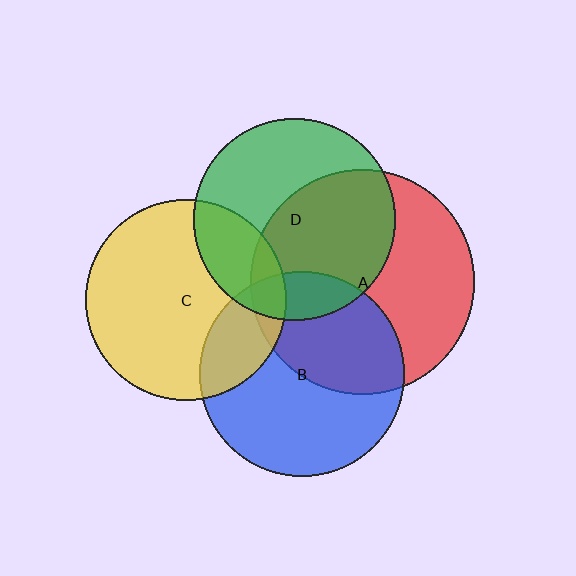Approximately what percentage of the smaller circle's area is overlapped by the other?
Approximately 20%.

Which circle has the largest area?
Circle A (red).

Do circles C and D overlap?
Yes.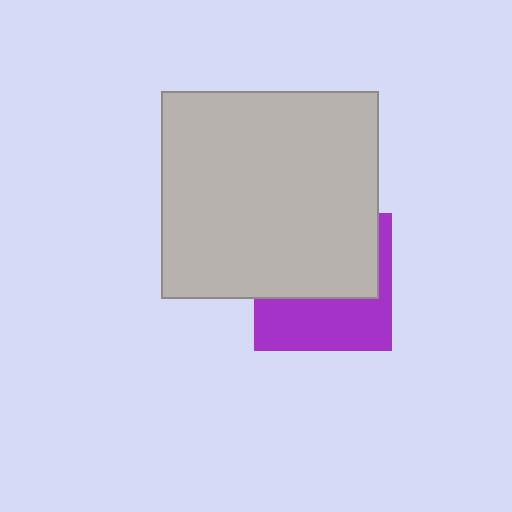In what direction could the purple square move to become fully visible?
The purple square could move down. That would shift it out from behind the light gray rectangle entirely.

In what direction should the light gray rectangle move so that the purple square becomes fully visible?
The light gray rectangle should move up. That is the shortest direction to clear the overlap and leave the purple square fully visible.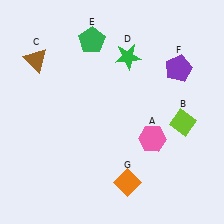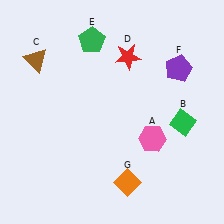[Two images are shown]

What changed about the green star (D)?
In Image 1, D is green. In Image 2, it changed to red.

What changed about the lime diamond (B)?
In Image 1, B is lime. In Image 2, it changed to green.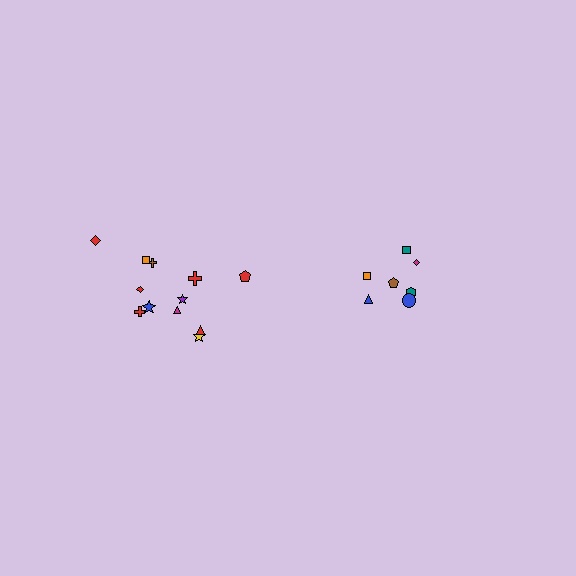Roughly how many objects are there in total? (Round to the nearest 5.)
Roughly 20 objects in total.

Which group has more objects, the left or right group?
The left group.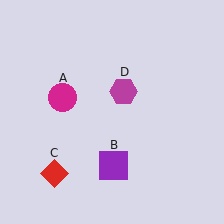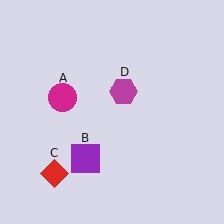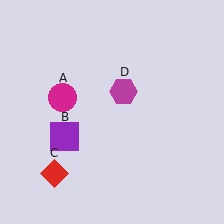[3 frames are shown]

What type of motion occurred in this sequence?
The purple square (object B) rotated clockwise around the center of the scene.